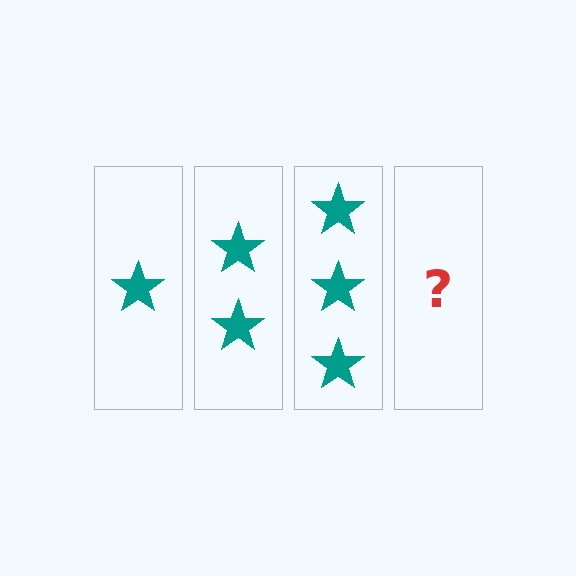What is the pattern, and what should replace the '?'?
The pattern is that each step adds one more star. The '?' should be 4 stars.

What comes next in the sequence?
The next element should be 4 stars.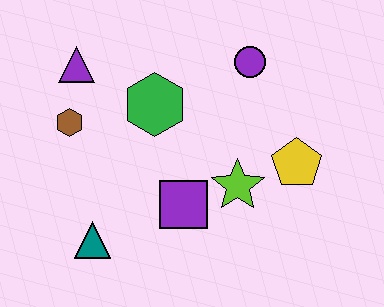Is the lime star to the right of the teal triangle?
Yes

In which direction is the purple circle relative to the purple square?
The purple circle is above the purple square.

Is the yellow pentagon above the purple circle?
No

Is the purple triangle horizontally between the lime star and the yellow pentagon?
No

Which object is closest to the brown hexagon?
The purple triangle is closest to the brown hexagon.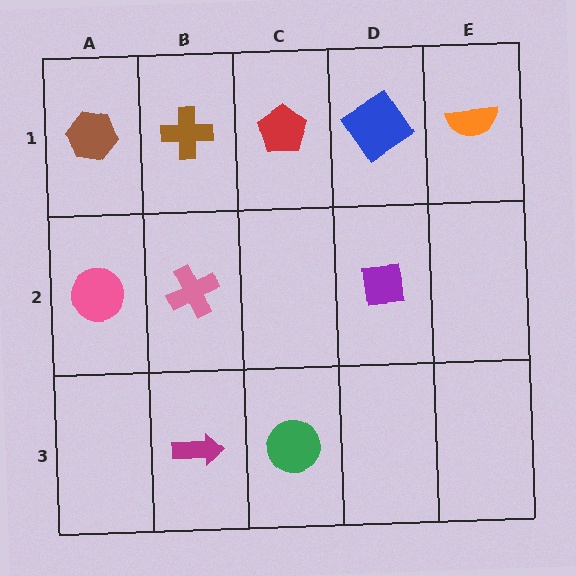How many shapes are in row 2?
3 shapes.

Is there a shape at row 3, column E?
No, that cell is empty.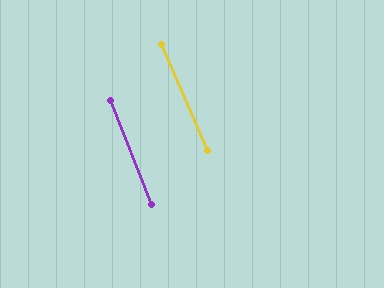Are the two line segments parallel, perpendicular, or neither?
Parallel — their directions differ by only 1.8°.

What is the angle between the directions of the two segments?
Approximately 2 degrees.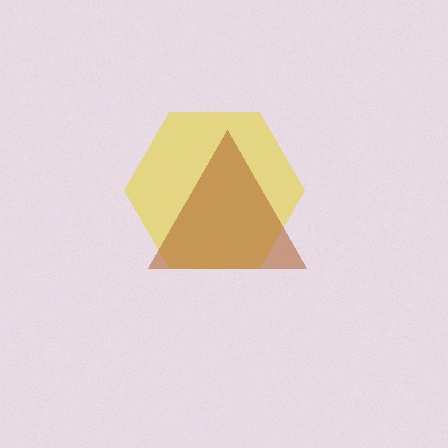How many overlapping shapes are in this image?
There are 2 overlapping shapes in the image.